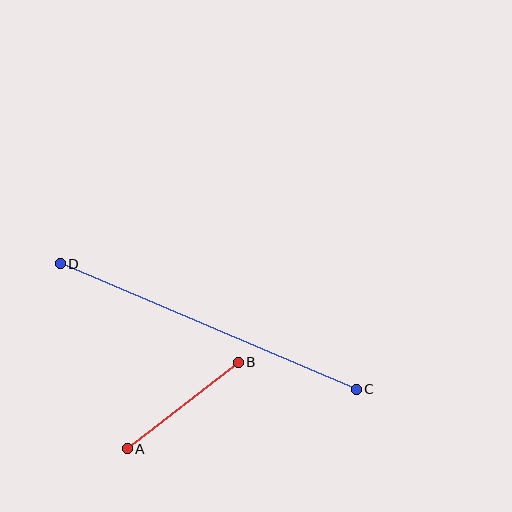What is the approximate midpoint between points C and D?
The midpoint is at approximately (208, 326) pixels.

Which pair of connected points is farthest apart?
Points C and D are farthest apart.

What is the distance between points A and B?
The distance is approximately 141 pixels.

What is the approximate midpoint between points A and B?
The midpoint is at approximately (183, 406) pixels.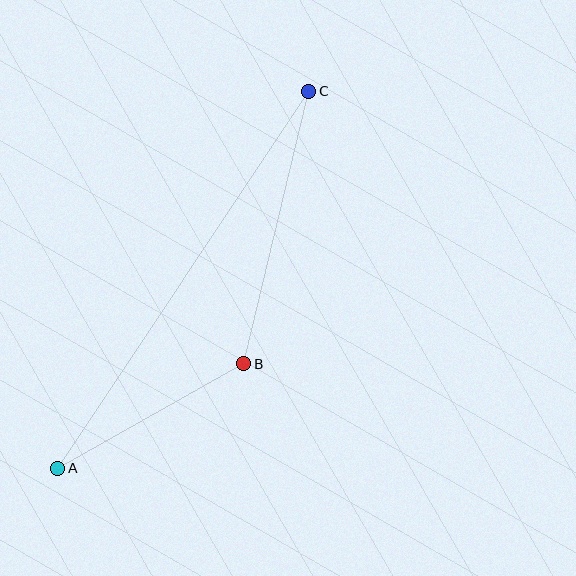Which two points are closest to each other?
Points A and B are closest to each other.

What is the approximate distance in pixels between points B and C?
The distance between B and C is approximately 280 pixels.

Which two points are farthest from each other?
Points A and C are farthest from each other.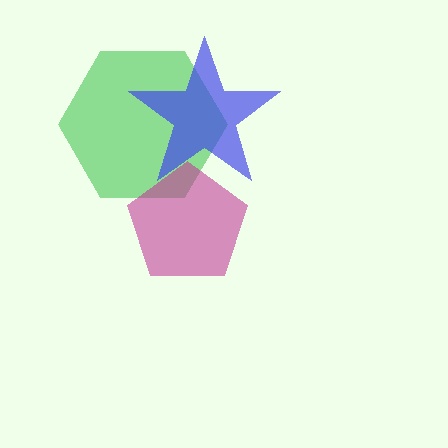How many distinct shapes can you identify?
There are 3 distinct shapes: a green hexagon, a blue star, a magenta pentagon.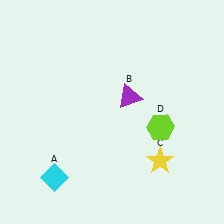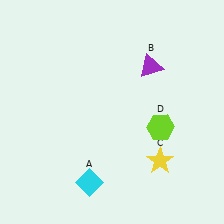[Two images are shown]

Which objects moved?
The objects that moved are: the cyan diamond (A), the purple triangle (B).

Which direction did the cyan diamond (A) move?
The cyan diamond (A) moved right.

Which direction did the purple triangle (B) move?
The purple triangle (B) moved up.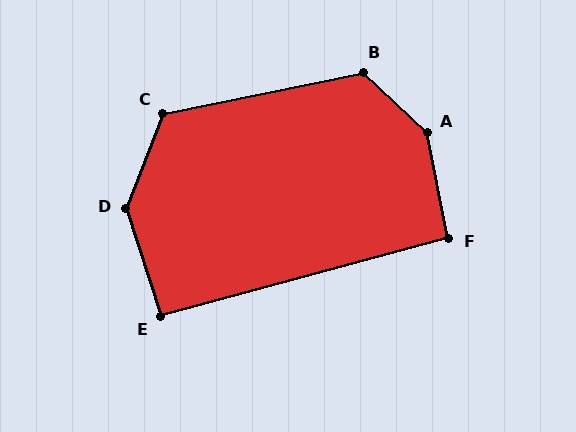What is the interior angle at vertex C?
Approximately 122 degrees (obtuse).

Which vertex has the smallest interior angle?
E, at approximately 93 degrees.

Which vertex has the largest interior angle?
A, at approximately 145 degrees.